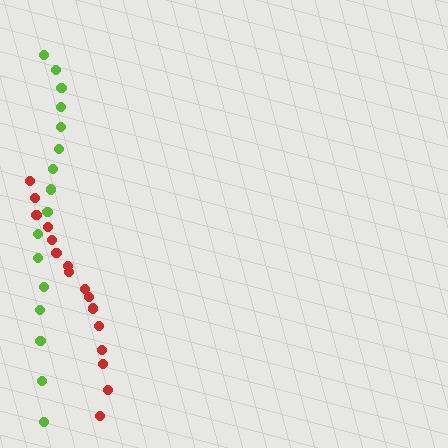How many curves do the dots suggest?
There are 2 distinct paths.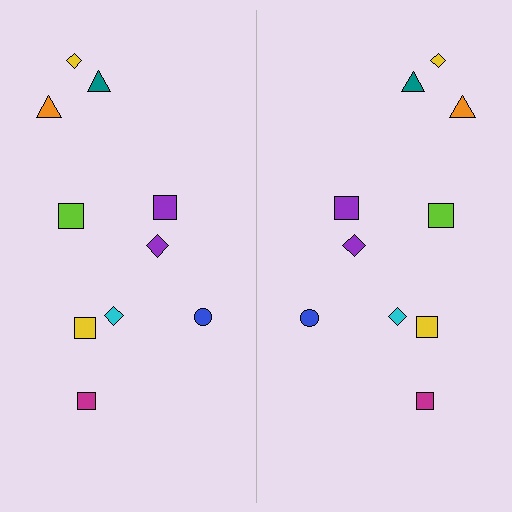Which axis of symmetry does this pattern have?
The pattern has a vertical axis of symmetry running through the center of the image.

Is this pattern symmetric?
Yes, this pattern has bilateral (reflection) symmetry.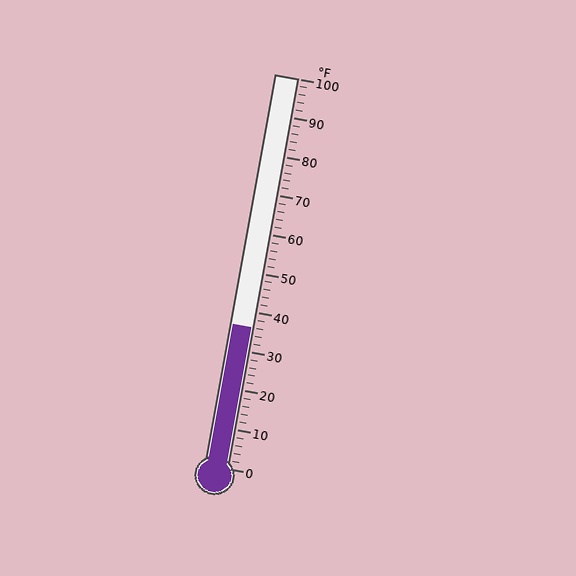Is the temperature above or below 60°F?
The temperature is below 60°F.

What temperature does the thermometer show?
The thermometer shows approximately 36°F.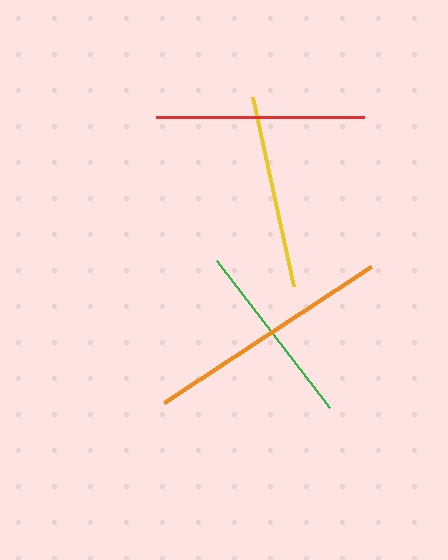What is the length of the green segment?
The green segment is approximately 186 pixels long.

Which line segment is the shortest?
The green line is the shortest at approximately 186 pixels.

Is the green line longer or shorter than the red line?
The red line is longer than the green line.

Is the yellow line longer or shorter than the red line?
The red line is longer than the yellow line.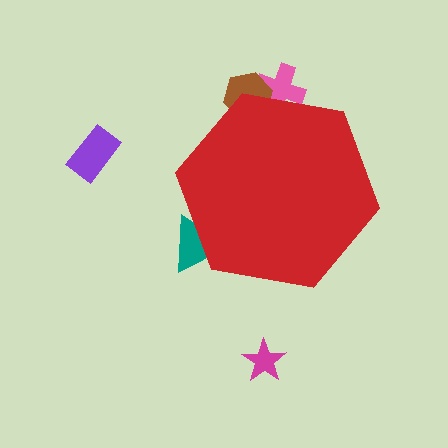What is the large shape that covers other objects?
A red hexagon.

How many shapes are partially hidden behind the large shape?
3 shapes are partially hidden.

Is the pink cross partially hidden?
Yes, the pink cross is partially hidden behind the red hexagon.